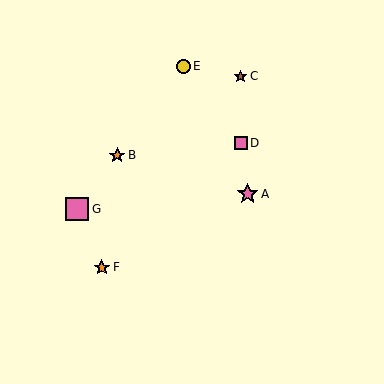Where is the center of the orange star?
The center of the orange star is at (117, 155).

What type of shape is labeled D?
Shape D is a pink square.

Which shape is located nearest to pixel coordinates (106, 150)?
The orange star (labeled B) at (117, 155) is nearest to that location.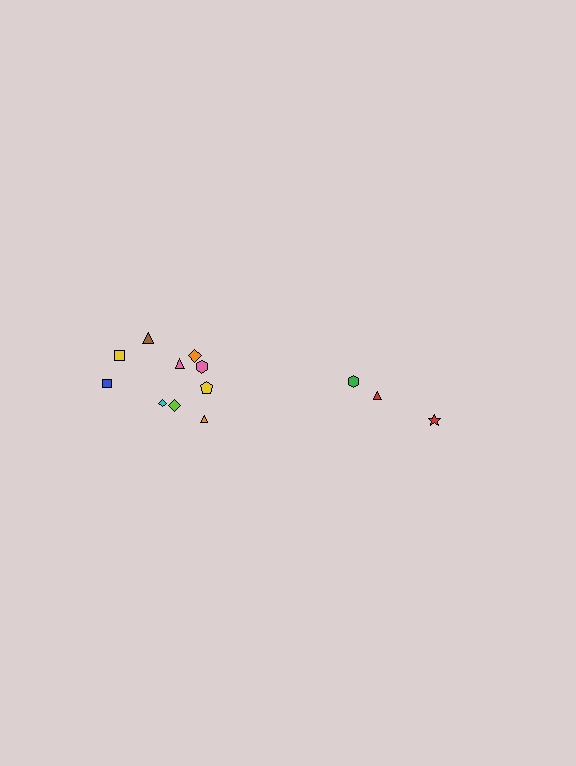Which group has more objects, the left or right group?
The left group.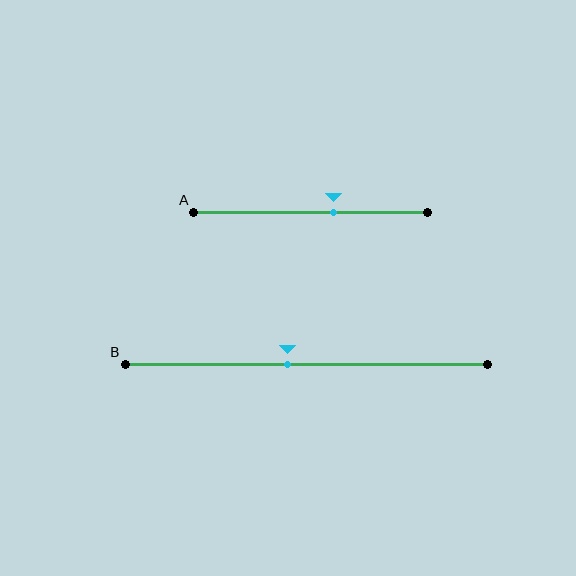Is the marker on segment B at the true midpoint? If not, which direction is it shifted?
No, the marker on segment B is shifted to the left by about 5% of the segment length.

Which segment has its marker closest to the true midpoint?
Segment B has its marker closest to the true midpoint.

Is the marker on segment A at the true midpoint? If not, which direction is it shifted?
No, the marker on segment A is shifted to the right by about 10% of the segment length.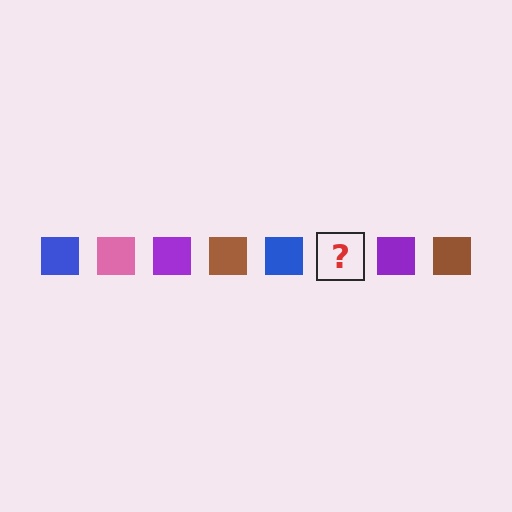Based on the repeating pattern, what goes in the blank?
The blank should be a pink square.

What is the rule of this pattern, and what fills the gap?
The rule is that the pattern cycles through blue, pink, purple, brown squares. The gap should be filled with a pink square.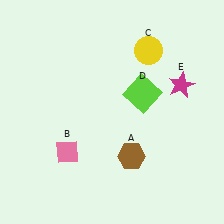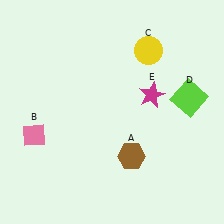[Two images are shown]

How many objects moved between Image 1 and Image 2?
3 objects moved between the two images.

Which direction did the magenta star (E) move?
The magenta star (E) moved left.